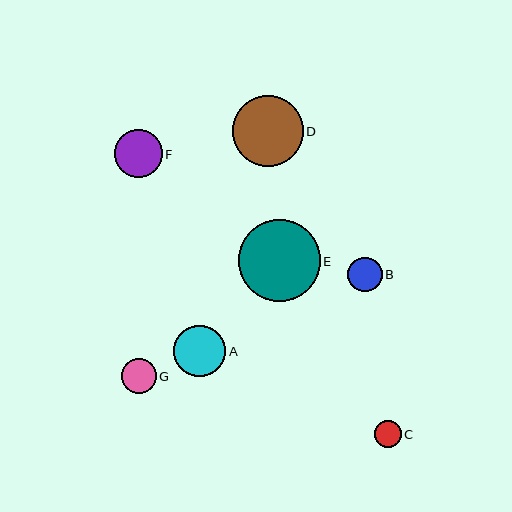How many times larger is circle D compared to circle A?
Circle D is approximately 1.4 times the size of circle A.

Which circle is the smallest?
Circle C is the smallest with a size of approximately 27 pixels.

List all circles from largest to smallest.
From largest to smallest: E, D, A, F, G, B, C.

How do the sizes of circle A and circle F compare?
Circle A and circle F are approximately the same size.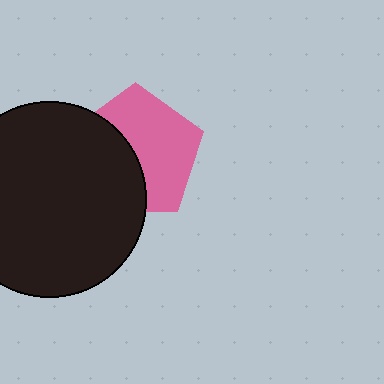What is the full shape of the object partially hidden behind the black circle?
The partially hidden object is a pink pentagon.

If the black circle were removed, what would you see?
You would see the complete pink pentagon.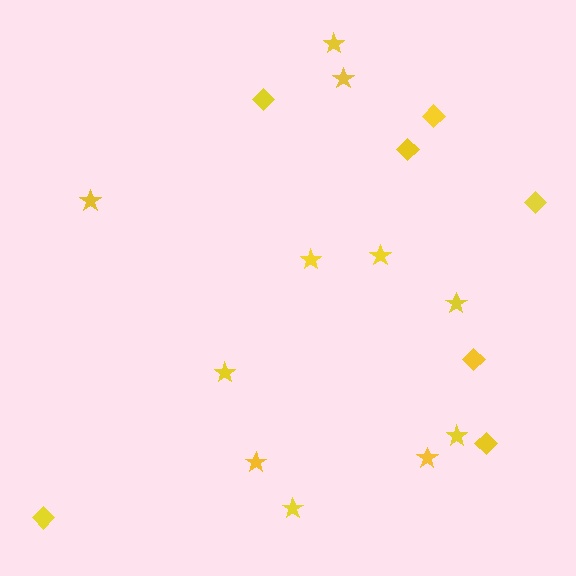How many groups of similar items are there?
There are 2 groups: one group of diamonds (7) and one group of stars (11).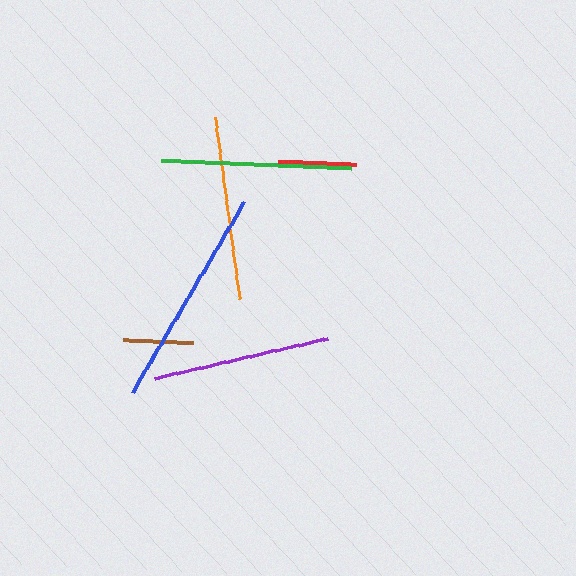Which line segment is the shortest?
The brown line is the shortest at approximately 69 pixels.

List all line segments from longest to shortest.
From longest to shortest: blue, green, orange, purple, red, brown.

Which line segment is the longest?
The blue line is the longest at approximately 221 pixels.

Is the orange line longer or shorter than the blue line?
The blue line is longer than the orange line.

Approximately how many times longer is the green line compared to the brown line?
The green line is approximately 2.7 times the length of the brown line.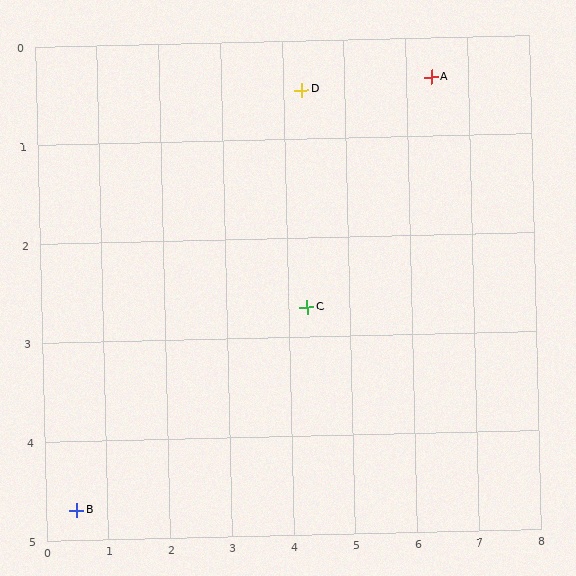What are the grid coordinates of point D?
Point D is at approximately (4.3, 0.5).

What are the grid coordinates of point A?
Point A is at approximately (6.4, 0.4).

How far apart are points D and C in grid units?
Points D and C are about 2.2 grid units apart.